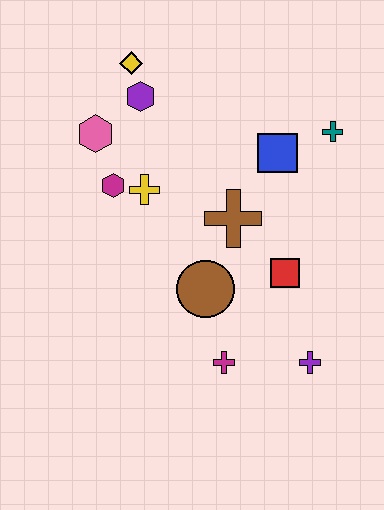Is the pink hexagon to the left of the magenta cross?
Yes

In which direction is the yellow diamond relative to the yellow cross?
The yellow diamond is above the yellow cross.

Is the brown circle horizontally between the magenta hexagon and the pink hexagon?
No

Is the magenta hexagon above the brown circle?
Yes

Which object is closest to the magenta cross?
The brown circle is closest to the magenta cross.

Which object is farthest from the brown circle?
The yellow diamond is farthest from the brown circle.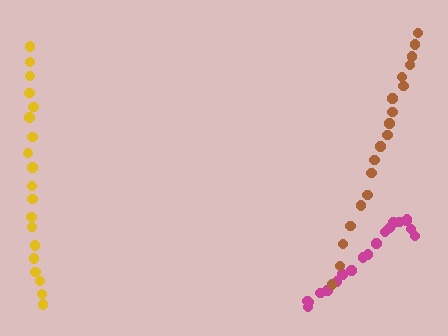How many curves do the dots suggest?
There are 3 distinct paths.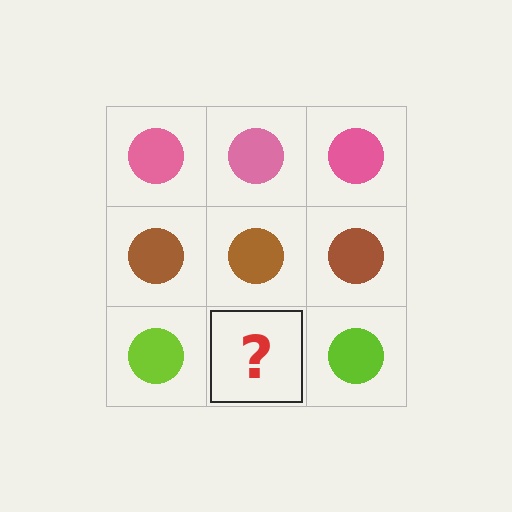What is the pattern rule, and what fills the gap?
The rule is that each row has a consistent color. The gap should be filled with a lime circle.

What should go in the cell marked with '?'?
The missing cell should contain a lime circle.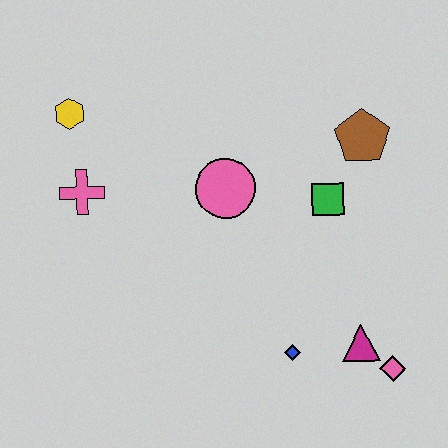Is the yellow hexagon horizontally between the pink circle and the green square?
No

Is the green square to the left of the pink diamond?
Yes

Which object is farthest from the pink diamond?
The yellow hexagon is farthest from the pink diamond.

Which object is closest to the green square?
The brown pentagon is closest to the green square.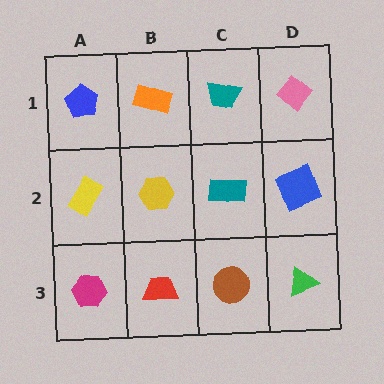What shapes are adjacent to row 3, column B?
A yellow hexagon (row 2, column B), a magenta hexagon (row 3, column A), a brown circle (row 3, column C).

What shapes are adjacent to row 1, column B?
A yellow hexagon (row 2, column B), a blue pentagon (row 1, column A), a teal trapezoid (row 1, column C).